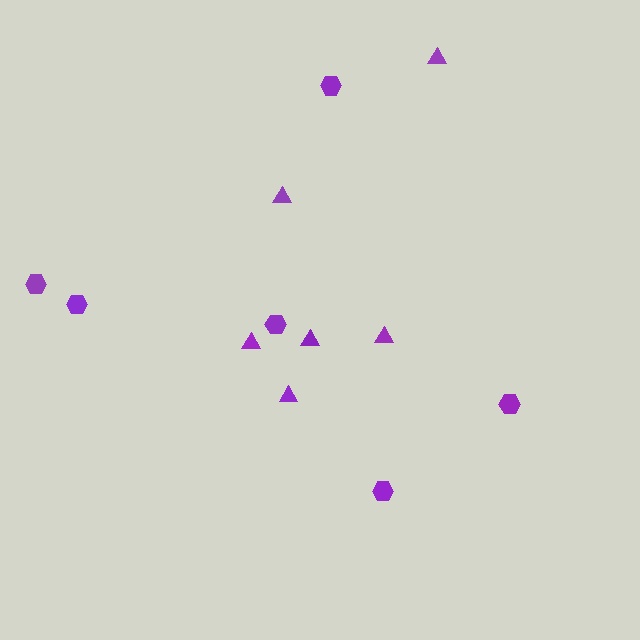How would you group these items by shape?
There are 2 groups: one group of hexagons (6) and one group of triangles (6).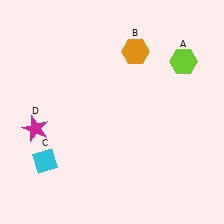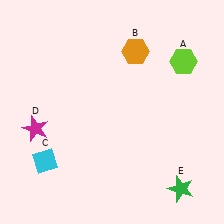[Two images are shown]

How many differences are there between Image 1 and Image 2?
There is 1 difference between the two images.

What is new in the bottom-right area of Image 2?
A green star (E) was added in the bottom-right area of Image 2.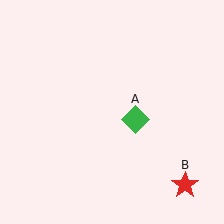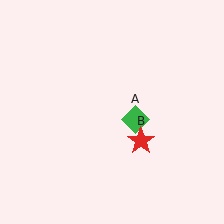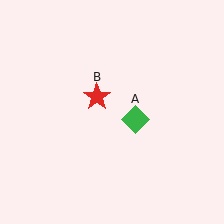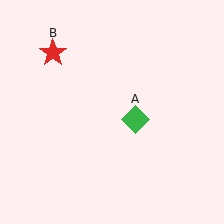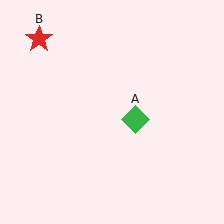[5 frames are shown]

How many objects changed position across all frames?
1 object changed position: red star (object B).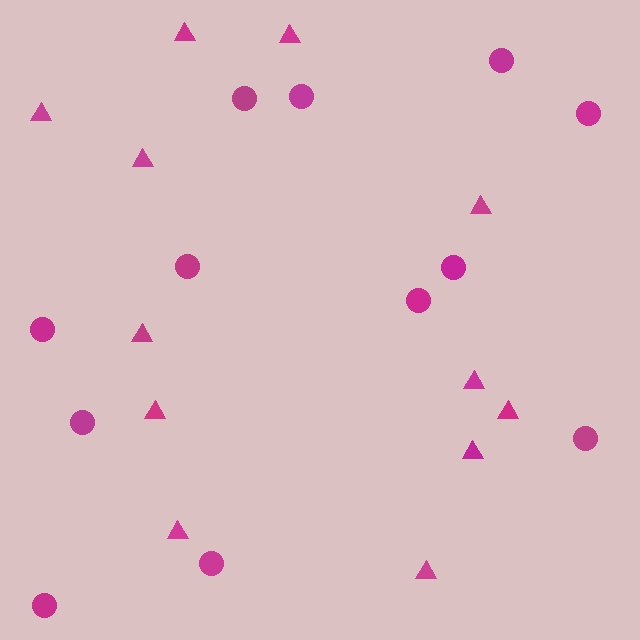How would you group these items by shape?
There are 2 groups: one group of circles (12) and one group of triangles (12).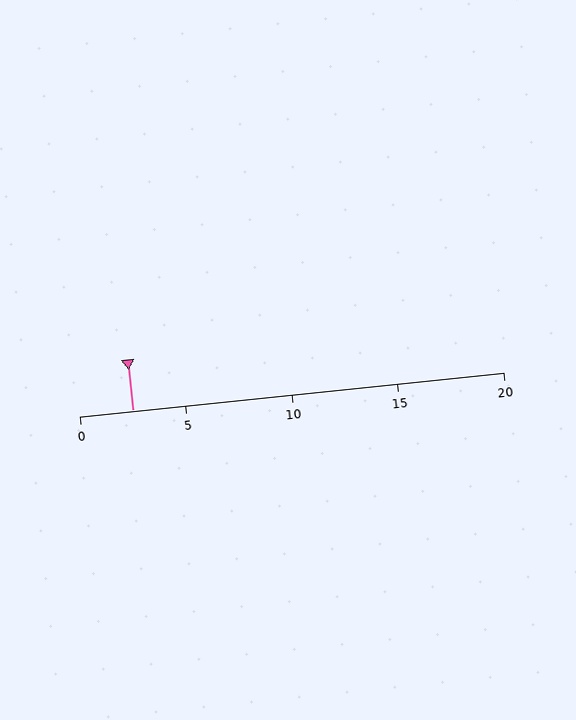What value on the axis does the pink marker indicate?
The marker indicates approximately 2.5.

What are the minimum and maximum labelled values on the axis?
The axis runs from 0 to 20.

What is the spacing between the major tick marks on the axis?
The major ticks are spaced 5 apart.